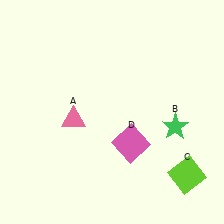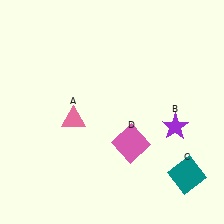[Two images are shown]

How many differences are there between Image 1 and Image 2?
There are 2 differences between the two images.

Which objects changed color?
B changed from green to purple. C changed from lime to teal.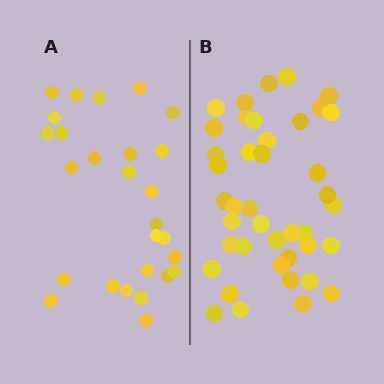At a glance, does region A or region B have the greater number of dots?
Region B (the right region) has more dots.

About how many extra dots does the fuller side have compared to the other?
Region B has approximately 15 more dots than region A.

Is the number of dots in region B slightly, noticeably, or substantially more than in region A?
Region B has substantially more. The ratio is roughly 1.5 to 1.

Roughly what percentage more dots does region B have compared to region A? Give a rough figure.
About 50% more.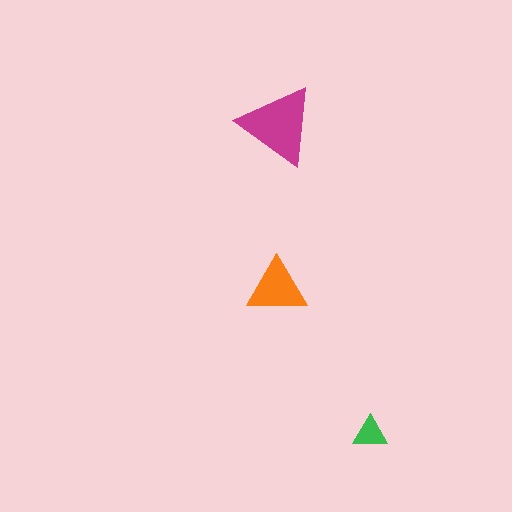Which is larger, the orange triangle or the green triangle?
The orange one.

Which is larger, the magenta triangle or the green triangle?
The magenta one.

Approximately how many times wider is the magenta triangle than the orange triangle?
About 1.5 times wider.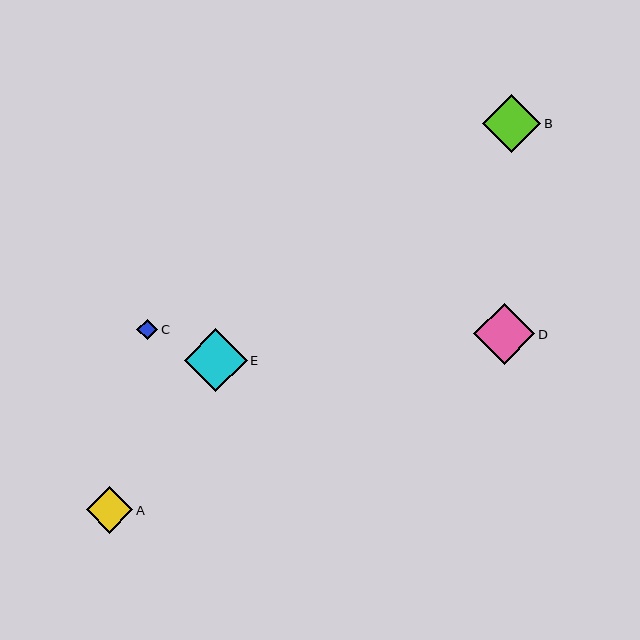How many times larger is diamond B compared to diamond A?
Diamond B is approximately 1.3 times the size of diamond A.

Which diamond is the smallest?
Diamond C is the smallest with a size of approximately 21 pixels.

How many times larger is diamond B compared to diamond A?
Diamond B is approximately 1.3 times the size of diamond A.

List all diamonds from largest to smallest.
From largest to smallest: E, D, B, A, C.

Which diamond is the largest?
Diamond E is the largest with a size of approximately 63 pixels.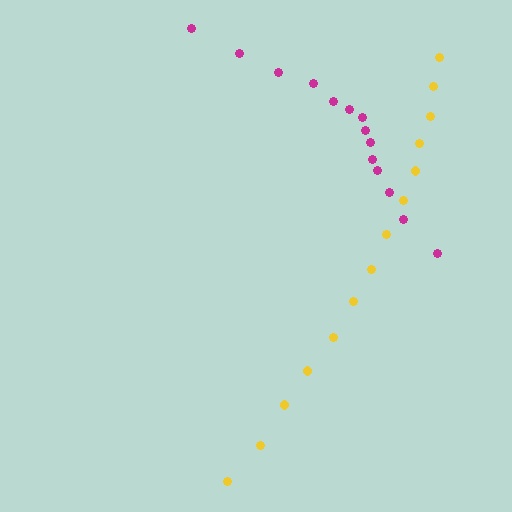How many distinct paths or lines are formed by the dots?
There are 2 distinct paths.